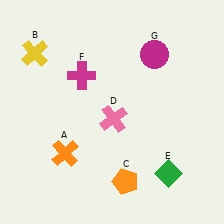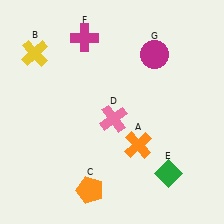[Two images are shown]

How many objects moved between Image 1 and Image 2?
3 objects moved between the two images.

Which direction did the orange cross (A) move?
The orange cross (A) moved right.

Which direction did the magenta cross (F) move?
The magenta cross (F) moved up.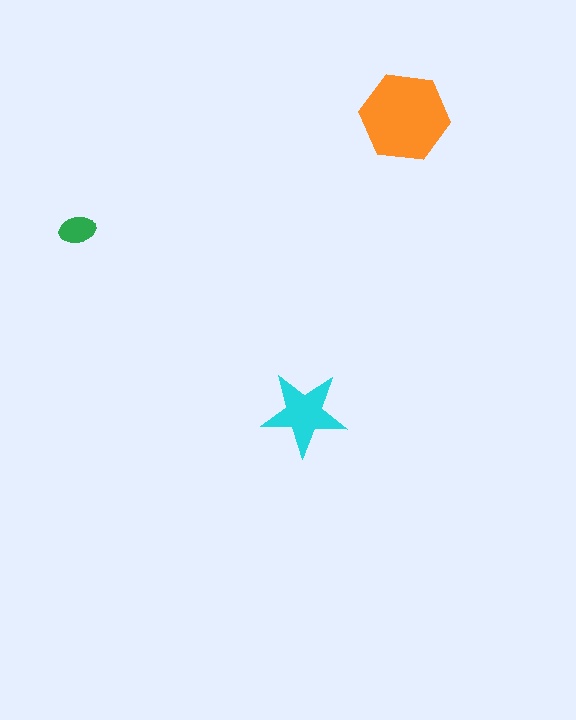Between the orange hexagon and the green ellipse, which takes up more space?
The orange hexagon.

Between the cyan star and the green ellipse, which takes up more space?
The cyan star.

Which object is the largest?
The orange hexagon.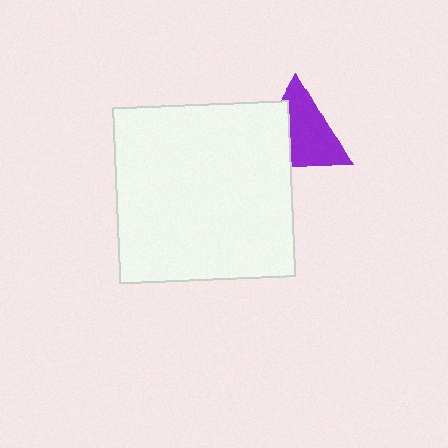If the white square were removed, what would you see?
You would see the complete purple triangle.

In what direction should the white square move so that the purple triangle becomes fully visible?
The white square should move left. That is the shortest direction to clear the overlap and leave the purple triangle fully visible.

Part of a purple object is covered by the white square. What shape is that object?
It is a triangle.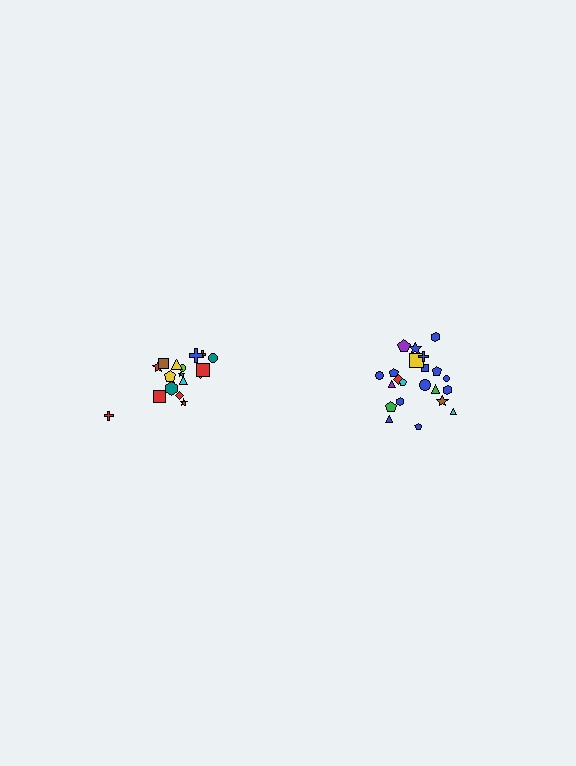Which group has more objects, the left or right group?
The right group.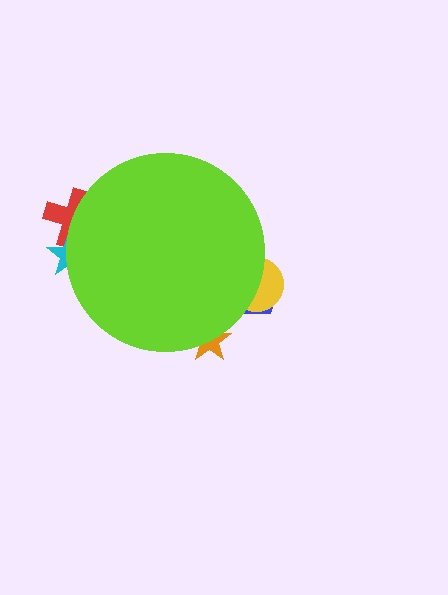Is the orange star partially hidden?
Yes, the orange star is partially hidden behind the lime circle.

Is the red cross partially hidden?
Yes, the red cross is partially hidden behind the lime circle.